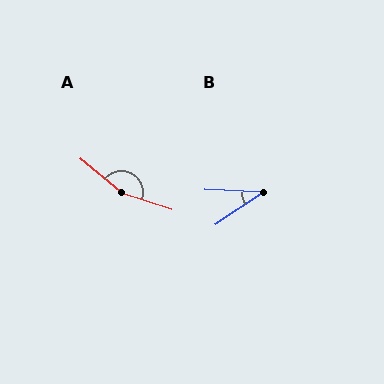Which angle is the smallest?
B, at approximately 36 degrees.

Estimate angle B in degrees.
Approximately 36 degrees.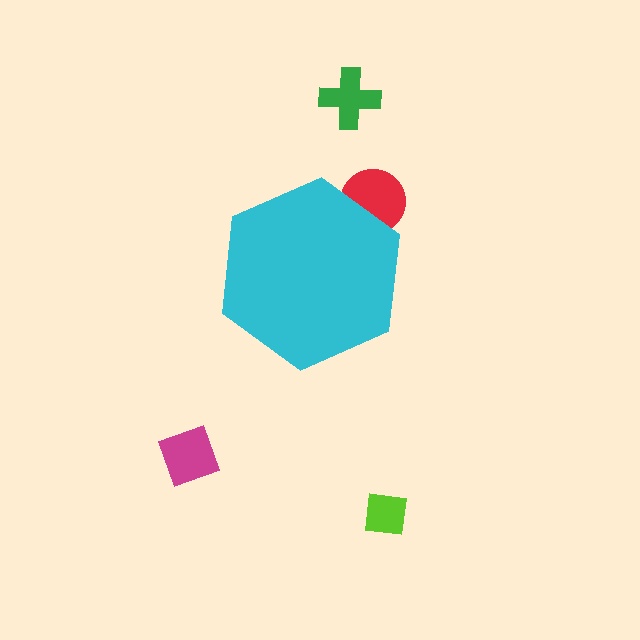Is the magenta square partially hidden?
No, the magenta square is fully visible.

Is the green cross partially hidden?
No, the green cross is fully visible.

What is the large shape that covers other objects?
A cyan hexagon.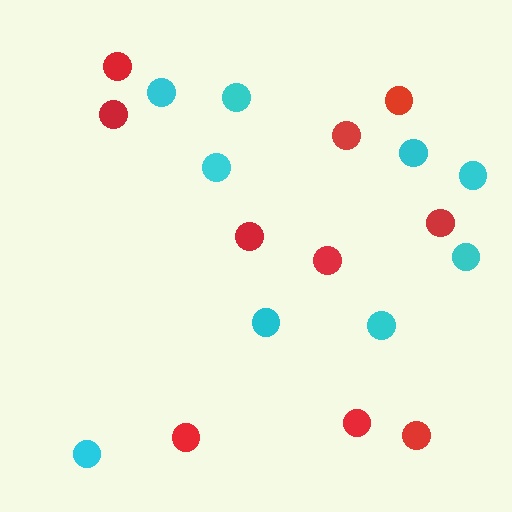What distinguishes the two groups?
There are 2 groups: one group of red circles (10) and one group of cyan circles (9).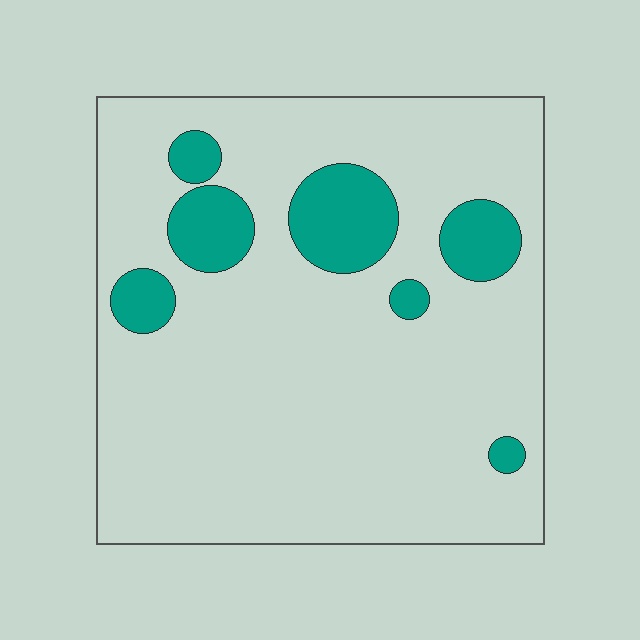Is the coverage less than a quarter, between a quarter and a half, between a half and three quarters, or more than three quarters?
Less than a quarter.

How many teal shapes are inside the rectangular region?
7.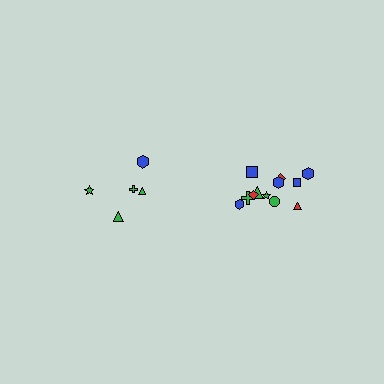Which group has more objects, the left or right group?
The right group.